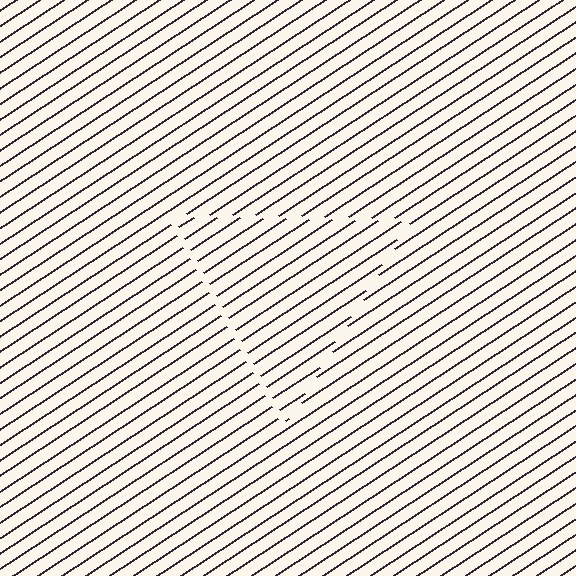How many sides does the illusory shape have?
3 sides — the line-ends trace a triangle.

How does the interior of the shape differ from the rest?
The interior of the shape contains the same grating, shifted by half a period — the contour is defined by the phase discontinuity where line-ends from the inner and outer gratings abut.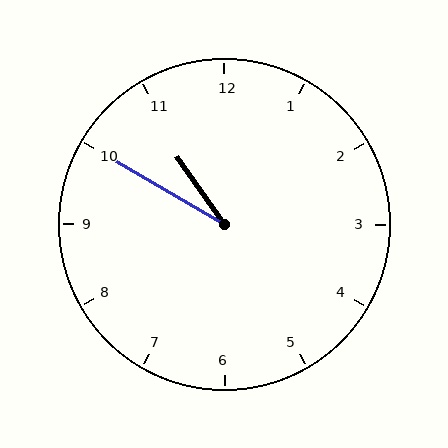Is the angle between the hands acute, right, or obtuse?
It is acute.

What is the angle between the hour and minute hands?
Approximately 25 degrees.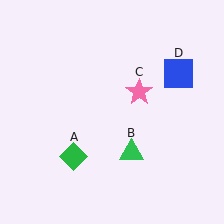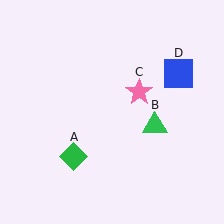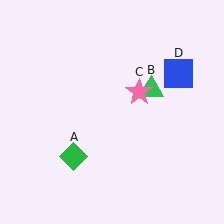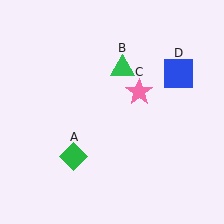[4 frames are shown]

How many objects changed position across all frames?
1 object changed position: green triangle (object B).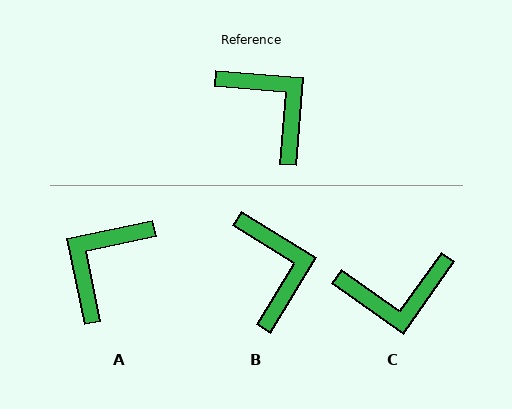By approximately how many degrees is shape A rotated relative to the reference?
Approximately 107 degrees counter-clockwise.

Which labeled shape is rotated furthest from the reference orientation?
C, about 120 degrees away.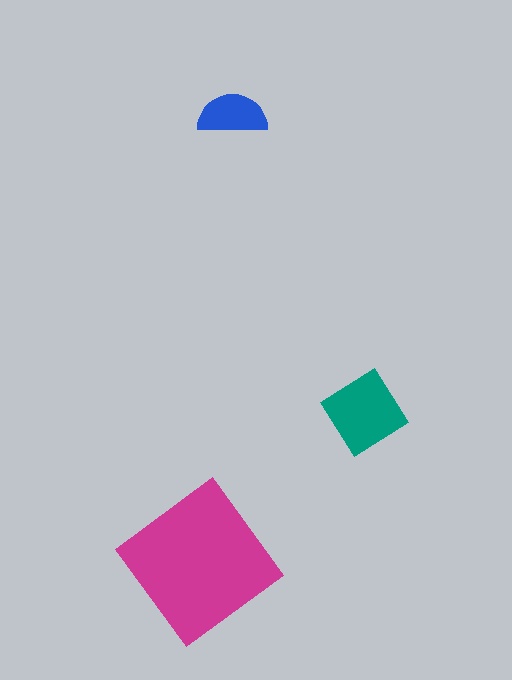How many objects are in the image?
There are 3 objects in the image.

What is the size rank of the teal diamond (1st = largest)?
2nd.